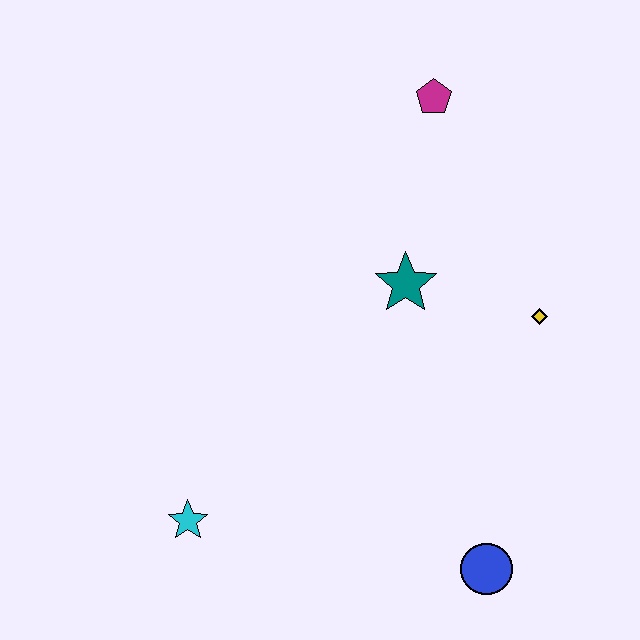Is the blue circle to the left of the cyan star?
No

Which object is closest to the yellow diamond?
The teal star is closest to the yellow diamond.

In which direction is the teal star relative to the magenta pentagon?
The teal star is below the magenta pentagon.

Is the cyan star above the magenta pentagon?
No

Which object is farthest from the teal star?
The cyan star is farthest from the teal star.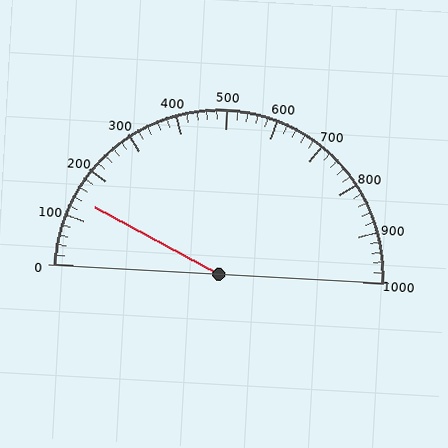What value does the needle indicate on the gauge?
The needle indicates approximately 140.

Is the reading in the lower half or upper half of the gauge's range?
The reading is in the lower half of the range (0 to 1000).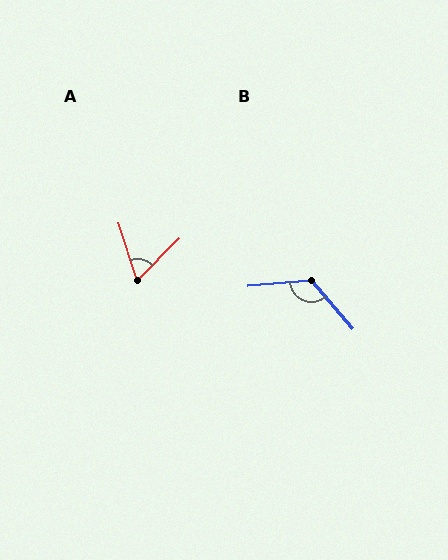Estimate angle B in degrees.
Approximately 126 degrees.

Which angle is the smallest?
A, at approximately 64 degrees.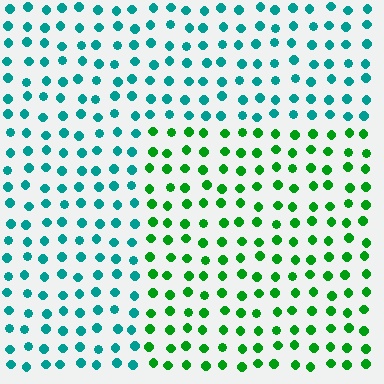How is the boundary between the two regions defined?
The boundary is defined purely by a slight shift in hue (about 49 degrees). Spacing, size, and orientation are identical on both sides.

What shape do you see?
I see a rectangle.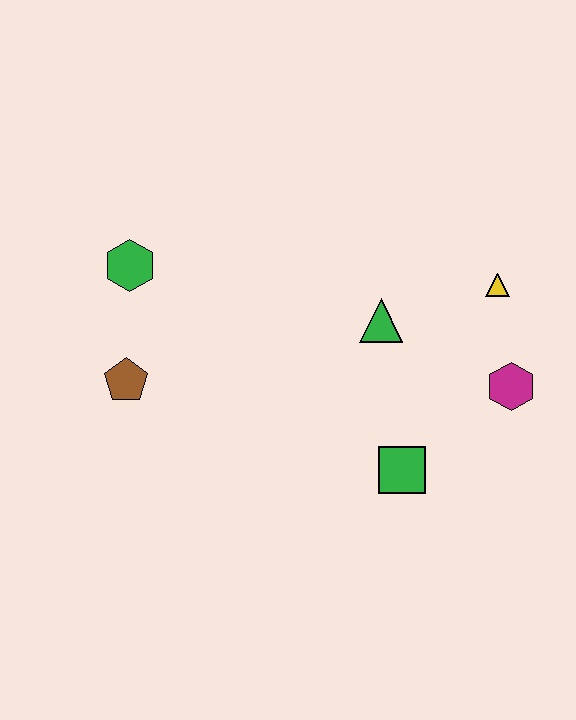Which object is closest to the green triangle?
The yellow triangle is closest to the green triangle.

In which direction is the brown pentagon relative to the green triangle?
The brown pentagon is to the left of the green triangle.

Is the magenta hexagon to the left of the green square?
No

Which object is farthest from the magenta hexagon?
The green hexagon is farthest from the magenta hexagon.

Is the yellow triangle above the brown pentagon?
Yes